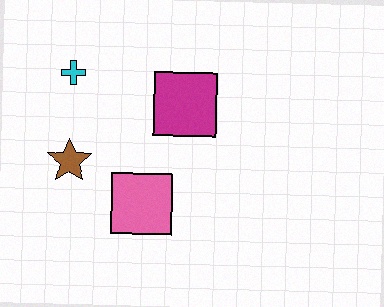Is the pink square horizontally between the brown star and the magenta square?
Yes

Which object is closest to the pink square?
The brown star is closest to the pink square.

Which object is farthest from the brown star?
The magenta square is farthest from the brown star.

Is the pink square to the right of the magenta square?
No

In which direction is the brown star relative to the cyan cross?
The brown star is below the cyan cross.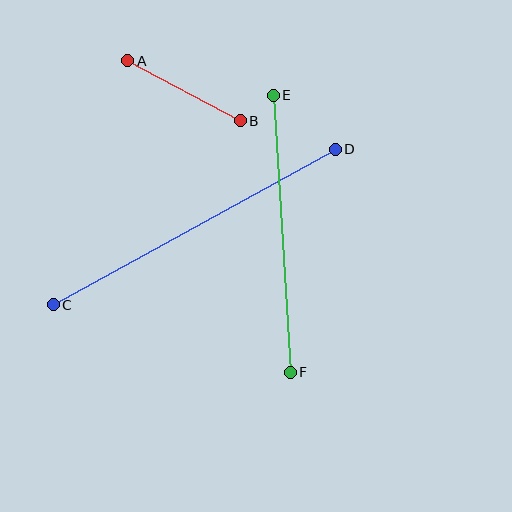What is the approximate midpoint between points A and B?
The midpoint is at approximately (184, 91) pixels.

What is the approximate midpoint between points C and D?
The midpoint is at approximately (194, 227) pixels.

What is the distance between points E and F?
The distance is approximately 277 pixels.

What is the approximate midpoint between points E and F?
The midpoint is at approximately (282, 234) pixels.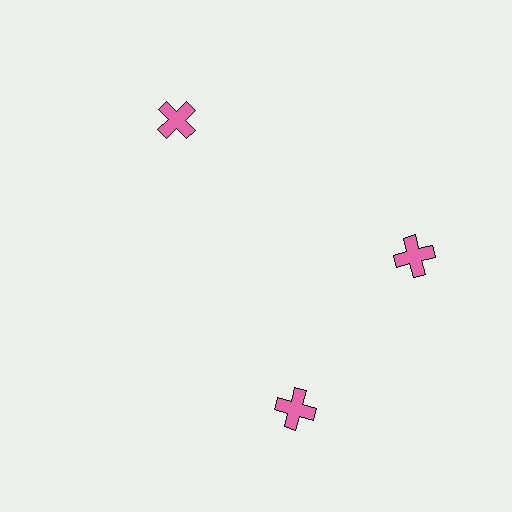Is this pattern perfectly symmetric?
No. The 3 pink crosses are arranged in a ring, but one element near the 7 o'clock position is rotated out of alignment along the ring, breaking the 3-fold rotational symmetry.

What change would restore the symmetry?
The symmetry would be restored by rotating it back into even spacing with its neighbors so that all 3 crosses sit at equal angles and equal distance from the center.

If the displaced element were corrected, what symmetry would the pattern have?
It would have 3-fold rotational symmetry — the pattern would map onto itself every 120 degrees.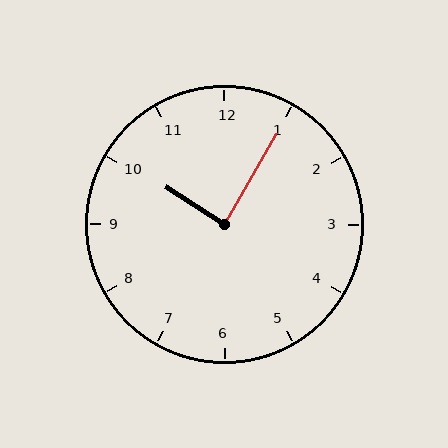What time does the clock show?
10:05.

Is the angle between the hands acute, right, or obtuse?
It is right.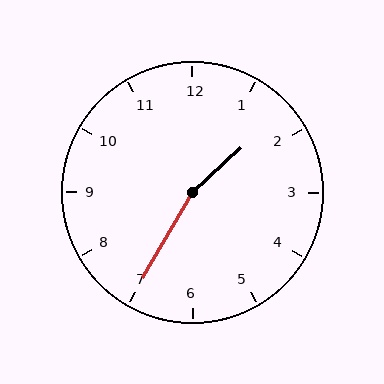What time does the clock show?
1:35.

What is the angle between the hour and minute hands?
Approximately 162 degrees.